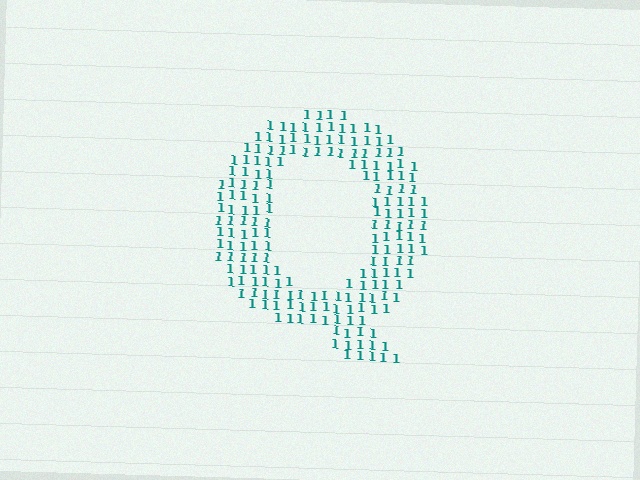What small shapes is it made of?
It is made of small digit 1's.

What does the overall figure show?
The overall figure shows the letter Q.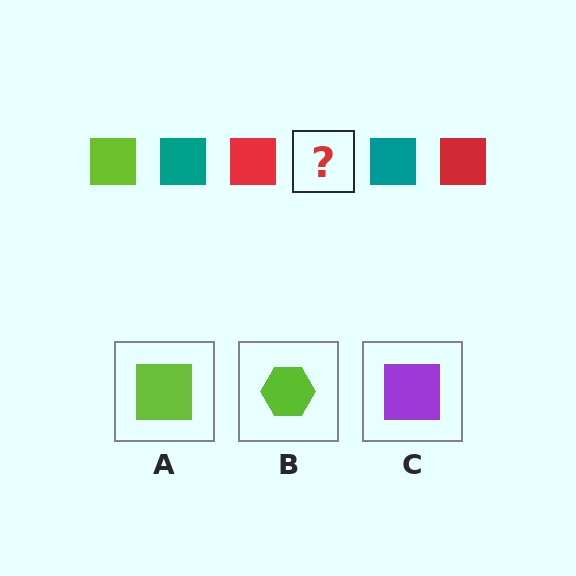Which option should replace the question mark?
Option A.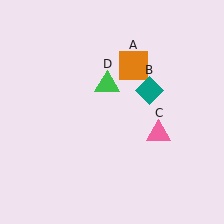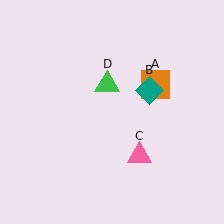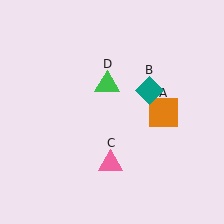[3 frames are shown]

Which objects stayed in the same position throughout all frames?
Teal diamond (object B) and green triangle (object D) remained stationary.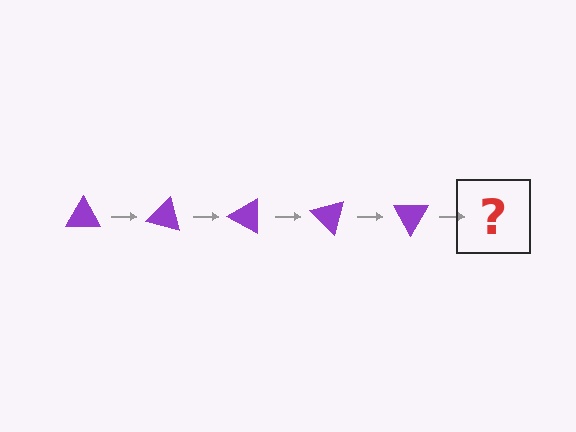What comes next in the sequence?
The next element should be a purple triangle rotated 75 degrees.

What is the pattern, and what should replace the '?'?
The pattern is that the triangle rotates 15 degrees each step. The '?' should be a purple triangle rotated 75 degrees.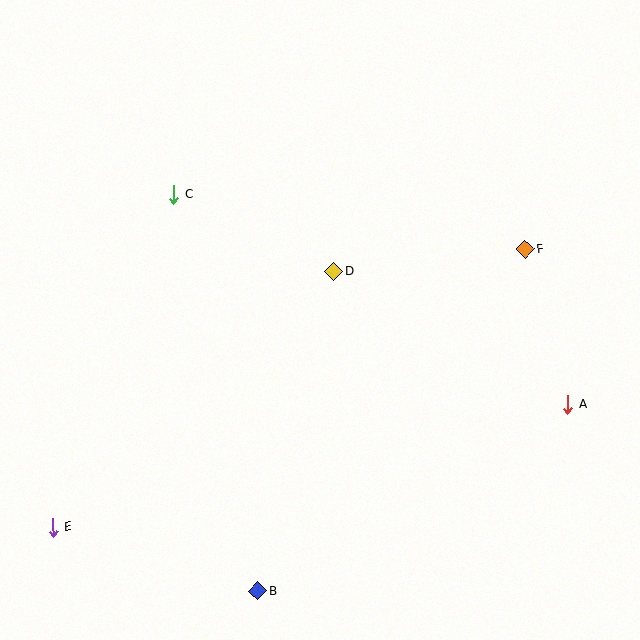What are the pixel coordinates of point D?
Point D is at (334, 272).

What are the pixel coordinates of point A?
Point A is at (568, 405).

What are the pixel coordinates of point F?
Point F is at (525, 249).